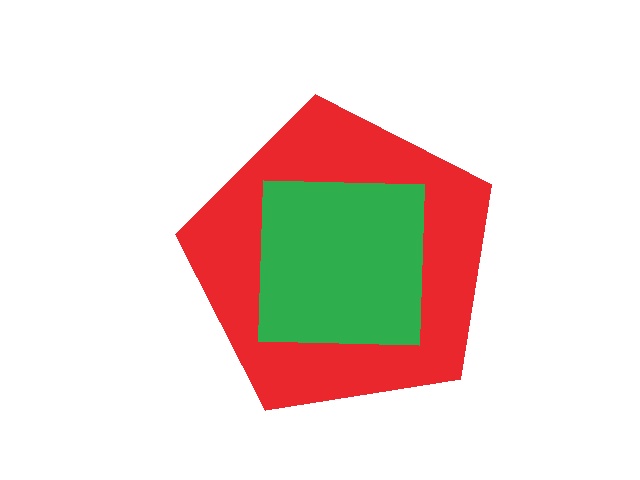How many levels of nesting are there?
2.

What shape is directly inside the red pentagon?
The green square.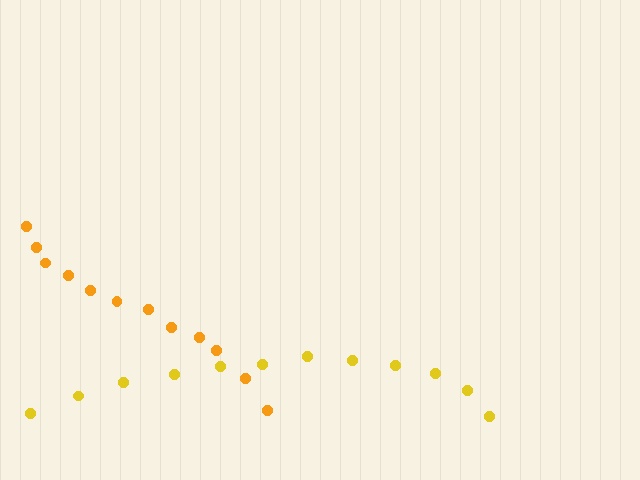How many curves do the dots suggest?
There are 2 distinct paths.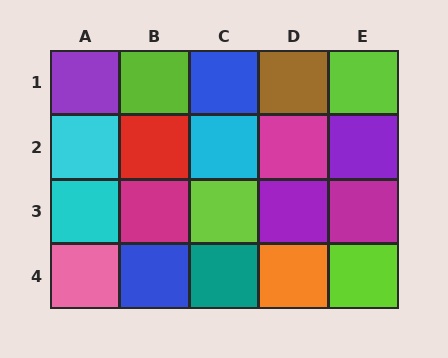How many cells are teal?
1 cell is teal.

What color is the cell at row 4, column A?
Pink.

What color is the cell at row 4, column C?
Teal.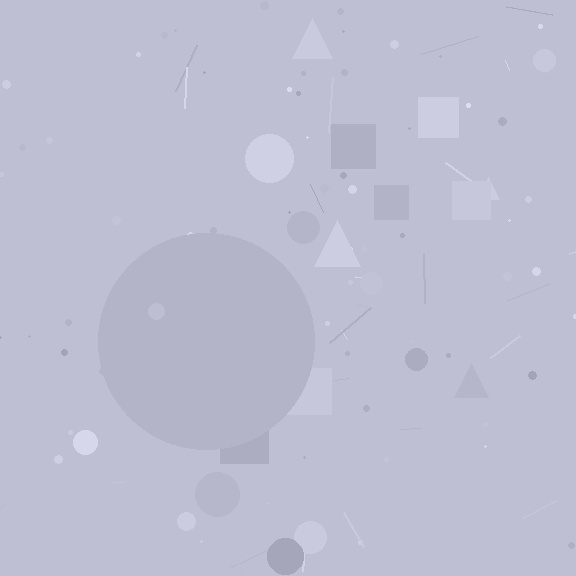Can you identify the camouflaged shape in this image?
The camouflaged shape is a circle.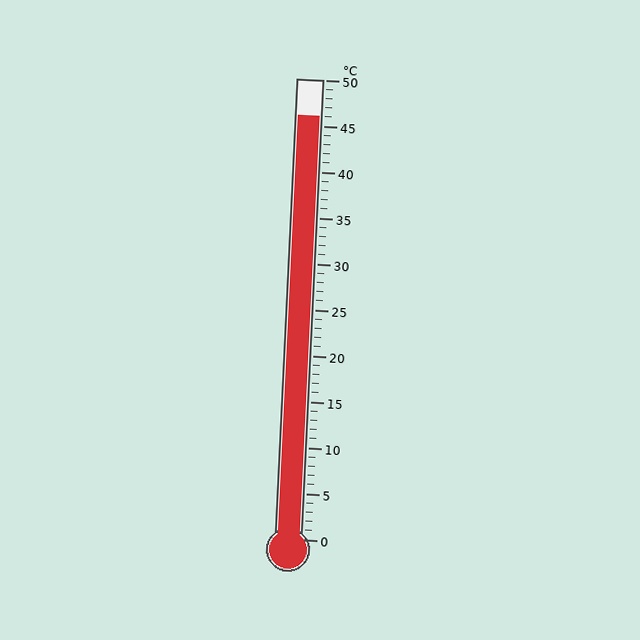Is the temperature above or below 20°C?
The temperature is above 20°C.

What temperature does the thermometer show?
The thermometer shows approximately 46°C.